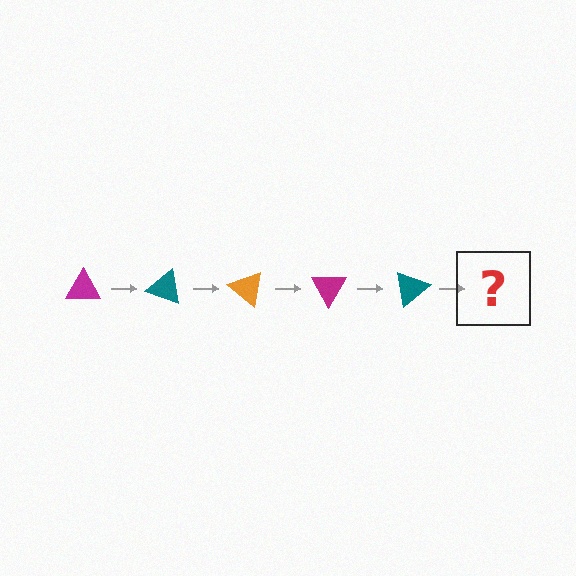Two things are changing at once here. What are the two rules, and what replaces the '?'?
The two rules are that it rotates 20 degrees each step and the color cycles through magenta, teal, and orange. The '?' should be an orange triangle, rotated 100 degrees from the start.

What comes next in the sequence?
The next element should be an orange triangle, rotated 100 degrees from the start.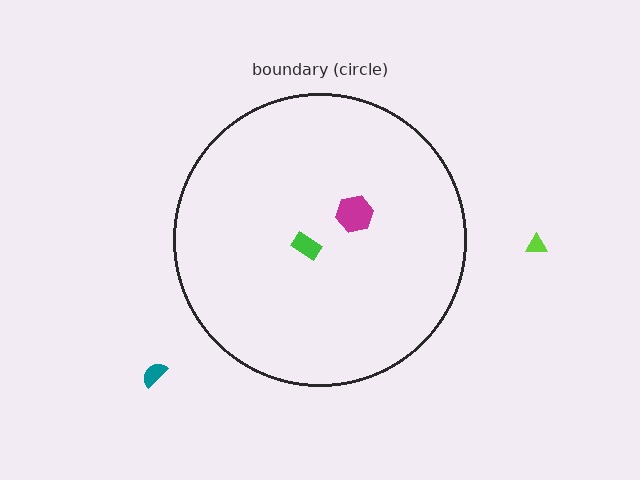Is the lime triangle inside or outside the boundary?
Outside.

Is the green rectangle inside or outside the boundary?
Inside.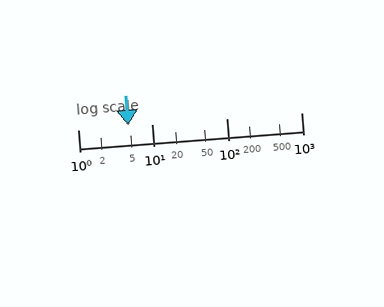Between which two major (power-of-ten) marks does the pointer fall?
The pointer is between 1 and 10.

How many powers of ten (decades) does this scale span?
The scale spans 3 decades, from 1 to 1000.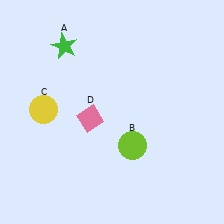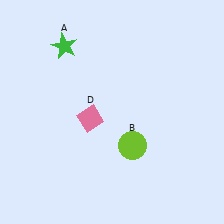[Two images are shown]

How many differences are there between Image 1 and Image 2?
There is 1 difference between the two images.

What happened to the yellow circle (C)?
The yellow circle (C) was removed in Image 2. It was in the top-left area of Image 1.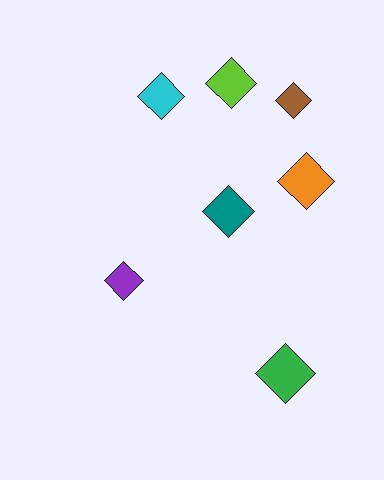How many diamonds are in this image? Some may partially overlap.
There are 7 diamonds.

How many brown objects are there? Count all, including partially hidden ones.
There is 1 brown object.